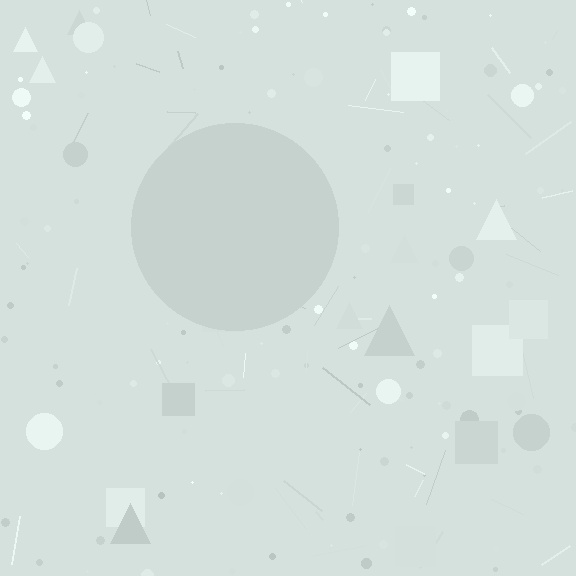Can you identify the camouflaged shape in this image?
The camouflaged shape is a circle.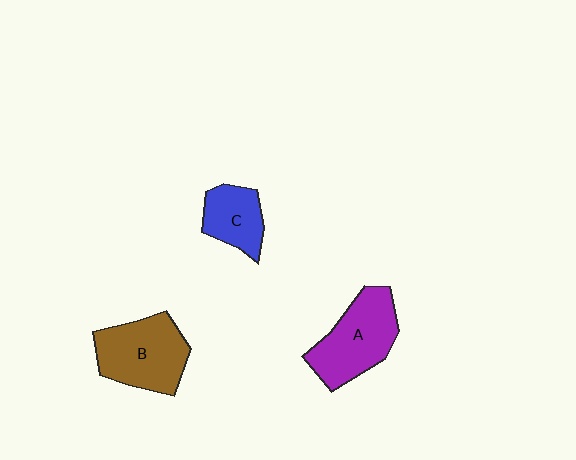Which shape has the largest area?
Shape B (brown).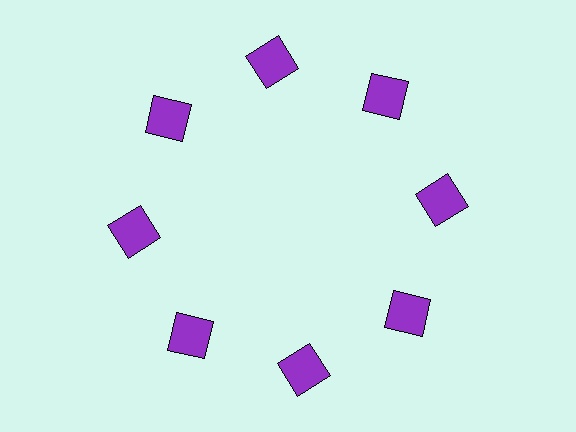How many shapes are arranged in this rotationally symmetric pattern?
There are 8 shapes, arranged in 8 groups of 1.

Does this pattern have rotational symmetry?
Yes, this pattern has 8-fold rotational symmetry. It looks the same after rotating 45 degrees around the center.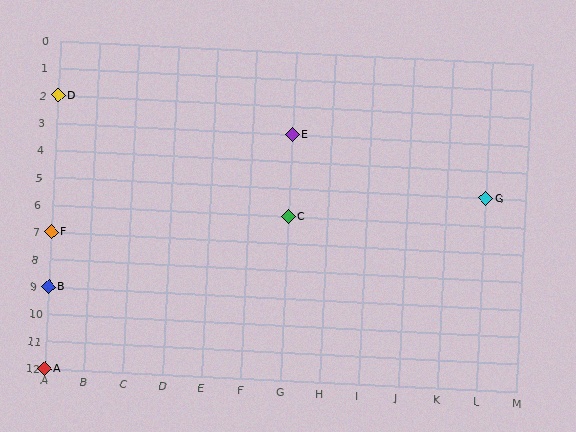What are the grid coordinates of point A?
Point A is at grid coordinates (A, 12).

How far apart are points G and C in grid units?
Points G and C are 5 columns and 1 row apart (about 5.1 grid units diagonally).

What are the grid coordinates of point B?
Point B is at grid coordinates (A, 9).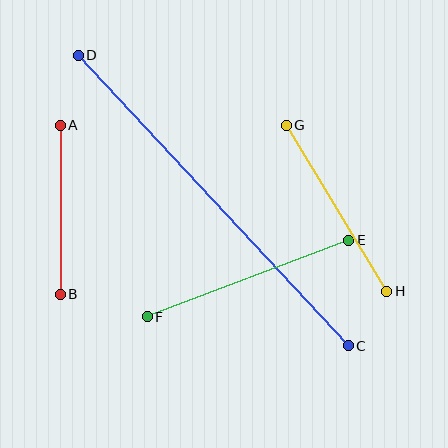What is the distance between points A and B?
The distance is approximately 169 pixels.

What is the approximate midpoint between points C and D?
The midpoint is at approximately (213, 200) pixels.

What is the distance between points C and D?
The distance is approximately 397 pixels.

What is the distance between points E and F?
The distance is approximately 215 pixels.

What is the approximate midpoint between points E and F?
The midpoint is at approximately (248, 279) pixels.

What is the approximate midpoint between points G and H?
The midpoint is at approximately (337, 208) pixels.